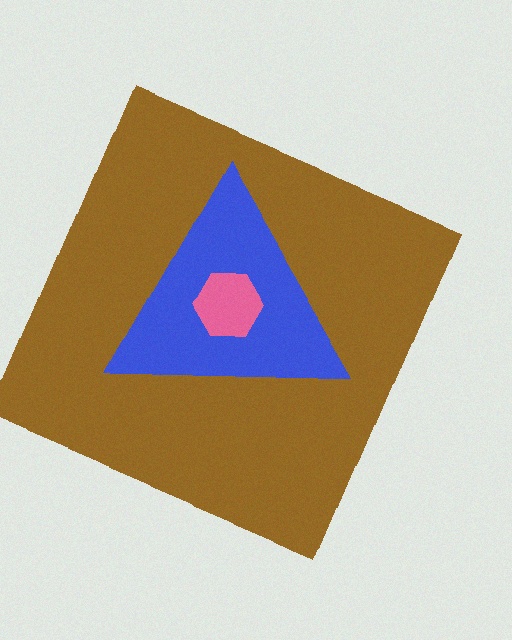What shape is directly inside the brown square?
The blue triangle.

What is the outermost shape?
The brown square.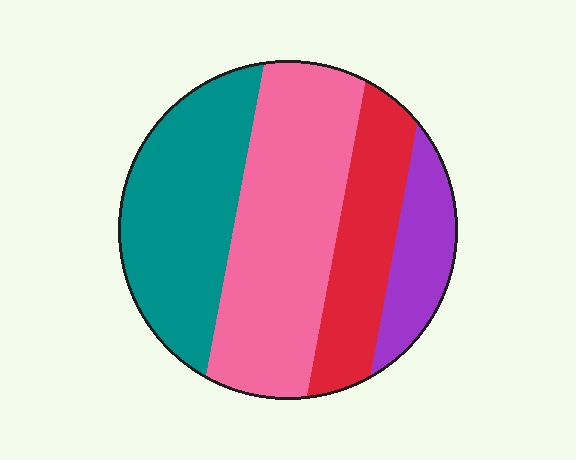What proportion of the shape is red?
Red takes up about one fifth (1/5) of the shape.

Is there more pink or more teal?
Pink.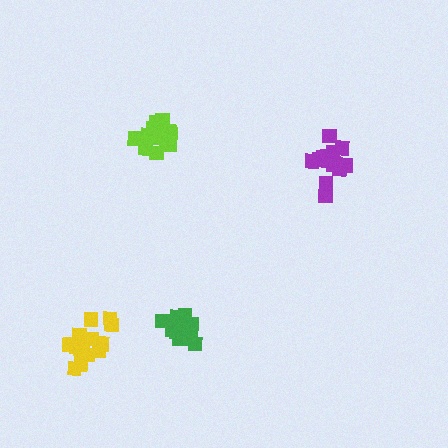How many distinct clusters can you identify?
There are 4 distinct clusters.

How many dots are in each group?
Group 1: 14 dots, Group 2: 14 dots, Group 3: 13 dots, Group 4: 16 dots (57 total).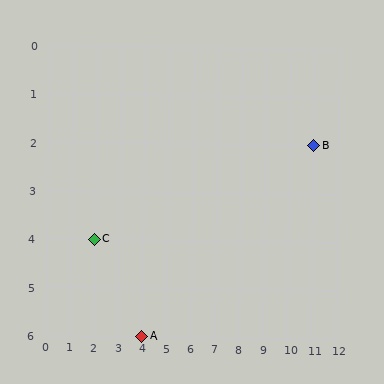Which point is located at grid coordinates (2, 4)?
Point C is at (2, 4).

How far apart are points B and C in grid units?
Points B and C are 9 columns and 2 rows apart (about 9.2 grid units diagonally).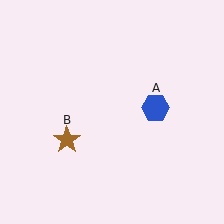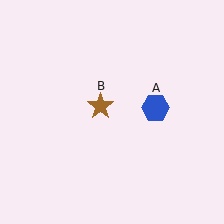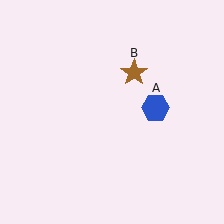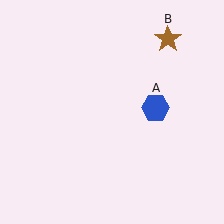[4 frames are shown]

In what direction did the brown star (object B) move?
The brown star (object B) moved up and to the right.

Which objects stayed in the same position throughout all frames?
Blue hexagon (object A) remained stationary.